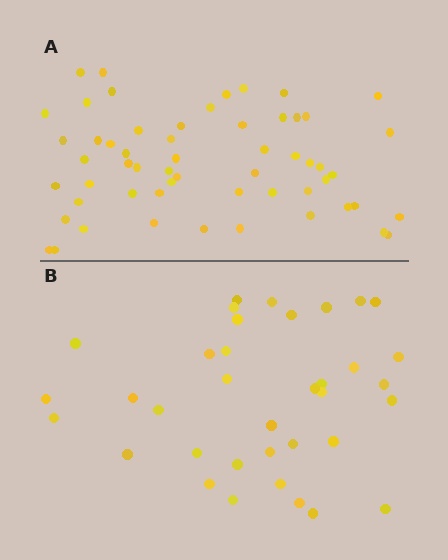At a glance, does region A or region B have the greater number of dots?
Region A (the top region) has more dots.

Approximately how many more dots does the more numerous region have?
Region A has approximately 20 more dots than region B.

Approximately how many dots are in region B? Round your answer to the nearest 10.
About 40 dots. (The exact count is 36, which rounds to 40.)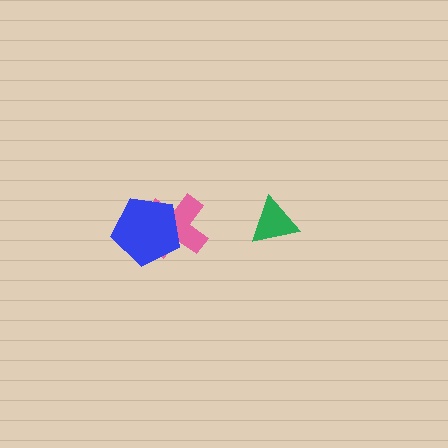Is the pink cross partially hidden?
Yes, it is partially covered by another shape.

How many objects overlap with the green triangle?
0 objects overlap with the green triangle.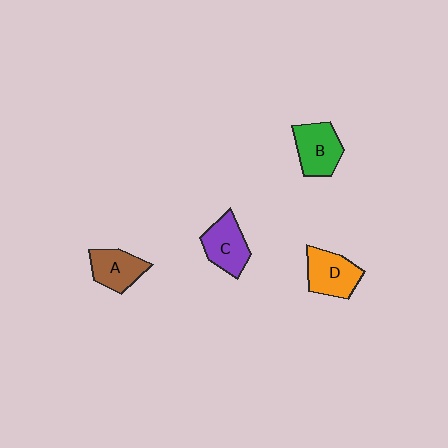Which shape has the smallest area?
Shape A (brown).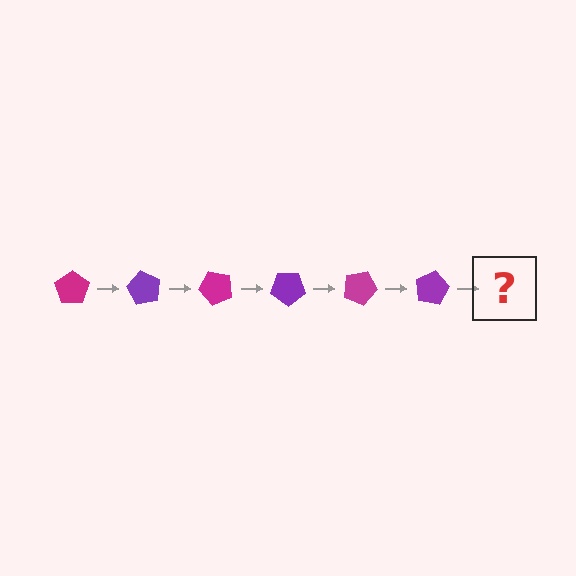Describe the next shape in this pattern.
It should be a magenta pentagon, rotated 360 degrees from the start.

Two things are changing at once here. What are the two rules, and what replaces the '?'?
The two rules are that it rotates 60 degrees each step and the color cycles through magenta and purple. The '?' should be a magenta pentagon, rotated 360 degrees from the start.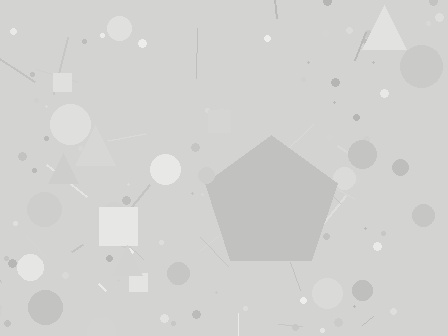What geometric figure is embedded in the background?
A pentagon is embedded in the background.